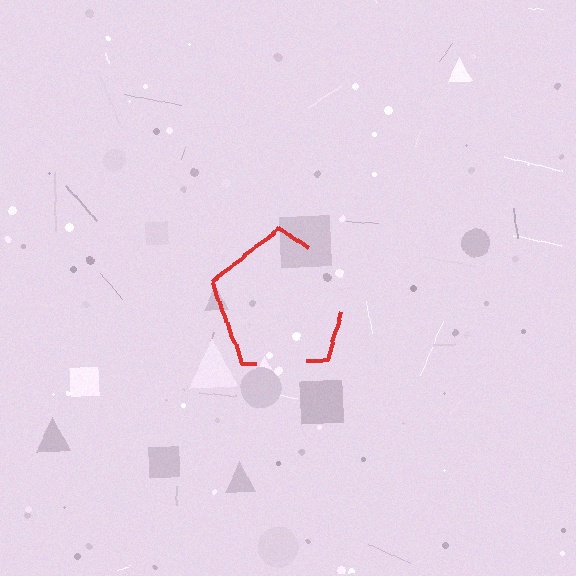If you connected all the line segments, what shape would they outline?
They would outline a pentagon.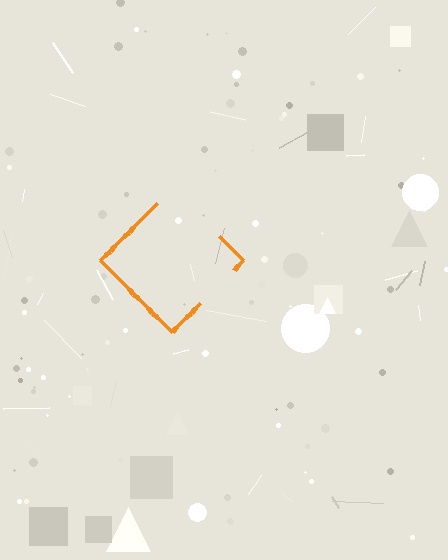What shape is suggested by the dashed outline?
The dashed outline suggests a diamond.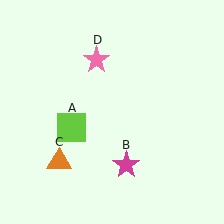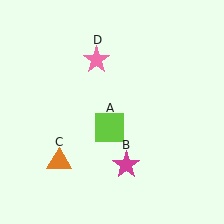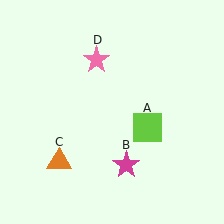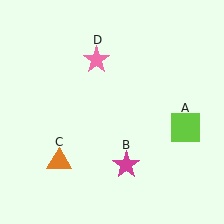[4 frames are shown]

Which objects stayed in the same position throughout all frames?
Magenta star (object B) and orange triangle (object C) and pink star (object D) remained stationary.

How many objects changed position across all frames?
1 object changed position: lime square (object A).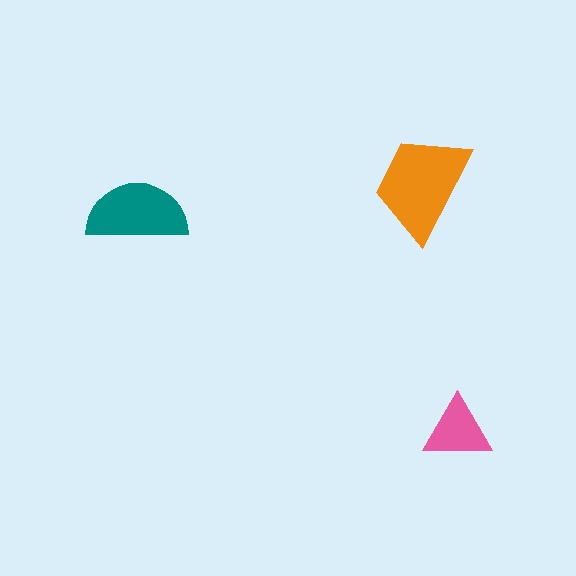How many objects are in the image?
There are 3 objects in the image.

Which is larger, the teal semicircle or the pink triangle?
The teal semicircle.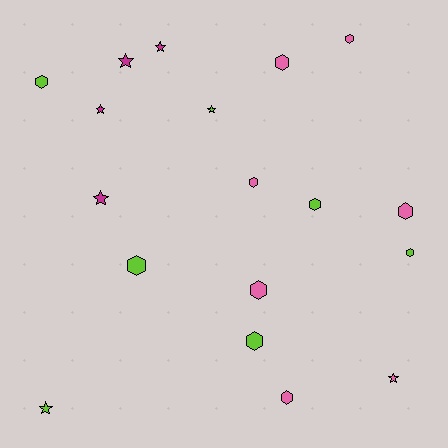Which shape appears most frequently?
Hexagon, with 11 objects.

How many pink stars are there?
There is 1 pink star.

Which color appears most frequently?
Lime, with 7 objects.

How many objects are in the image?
There are 18 objects.